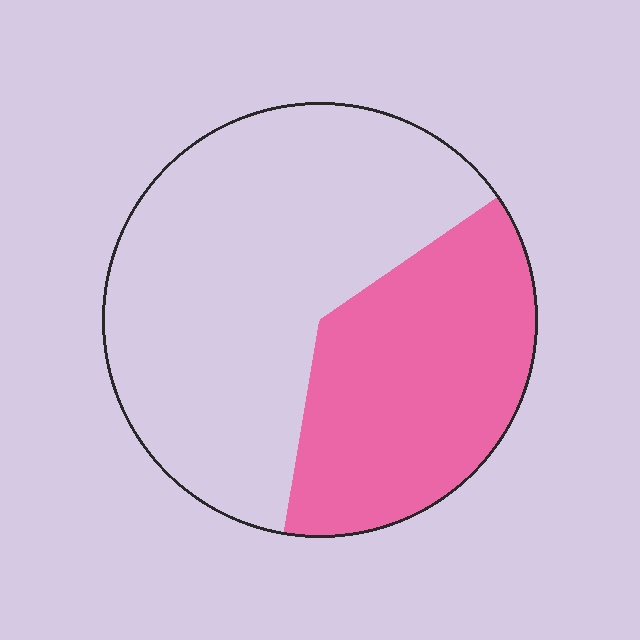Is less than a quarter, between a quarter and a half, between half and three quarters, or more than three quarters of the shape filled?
Between a quarter and a half.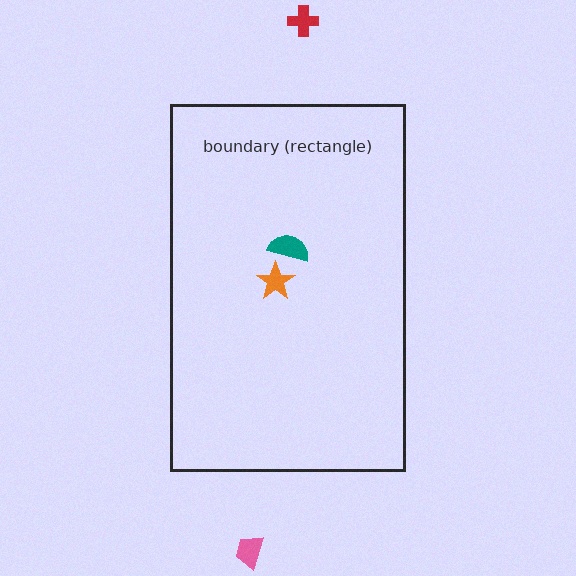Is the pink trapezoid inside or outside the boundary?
Outside.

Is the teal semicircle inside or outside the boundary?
Inside.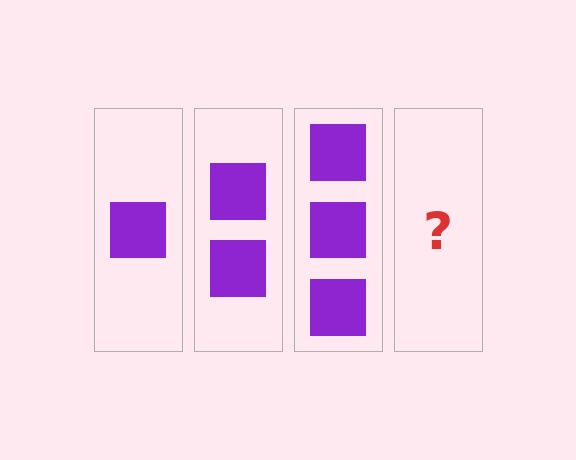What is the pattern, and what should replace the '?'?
The pattern is that each step adds one more square. The '?' should be 4 squares.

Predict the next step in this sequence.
The next step is 4 squares.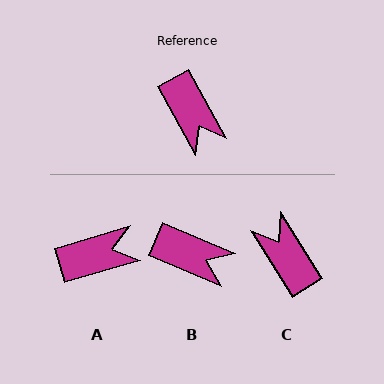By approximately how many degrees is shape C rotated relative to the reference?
Approximately 176 degrees clockwise.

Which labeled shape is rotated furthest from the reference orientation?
C, about 176 degrees away.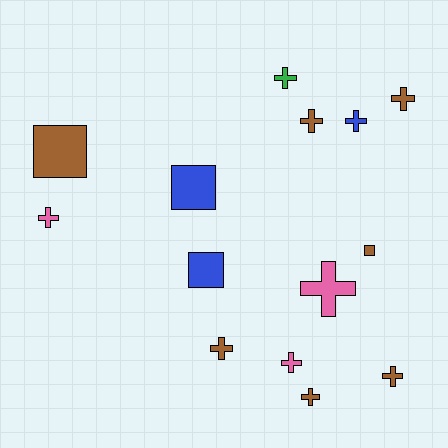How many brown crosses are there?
There are 5 brown crosses.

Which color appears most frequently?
Brown, with 7 objects.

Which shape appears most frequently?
Cross, with 10 objects.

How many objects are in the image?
There are 14 objects.